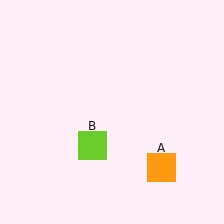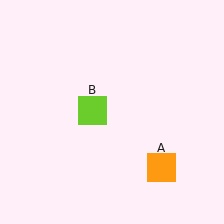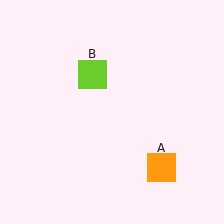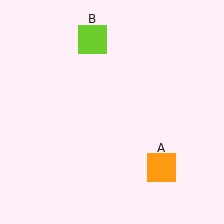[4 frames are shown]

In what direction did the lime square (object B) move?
The lime square (object B) moved up.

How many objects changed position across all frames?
1 object changed position: lime square (object B).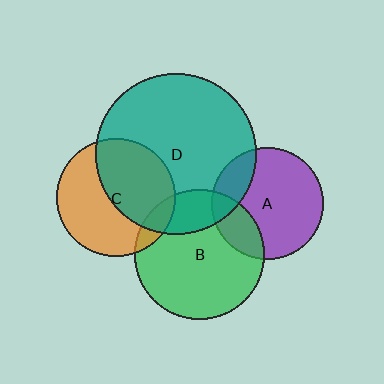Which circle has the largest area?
Circle D (teal).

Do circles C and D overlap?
Yes.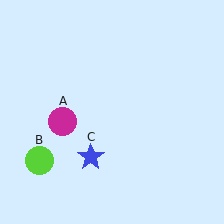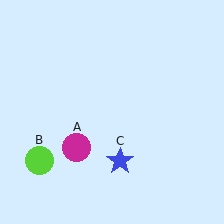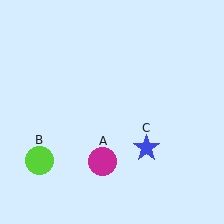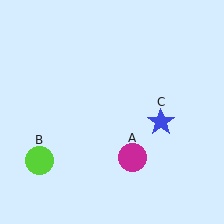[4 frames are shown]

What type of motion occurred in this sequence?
The magenta circle (object A), blue star (object C) rotated counterclockwise around the center of the scene.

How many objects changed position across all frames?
2 objects changed position: magenta circle (object A), blue star (object C).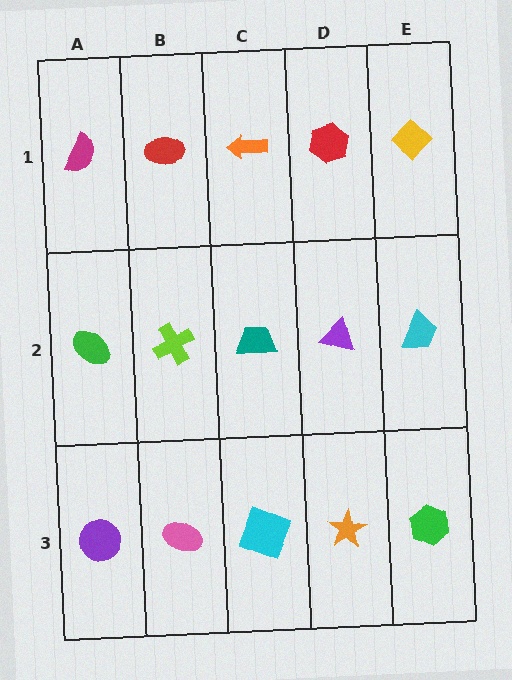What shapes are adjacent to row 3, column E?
A cyan trapezoid (row 2, column E), an orange star (row 3, column D).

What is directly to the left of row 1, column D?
An orange arrow.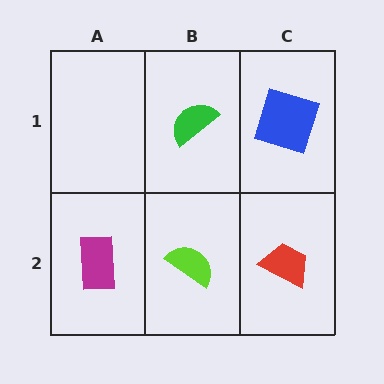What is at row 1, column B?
A green semicircle.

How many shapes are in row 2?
3 shapes.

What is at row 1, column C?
A blue square.